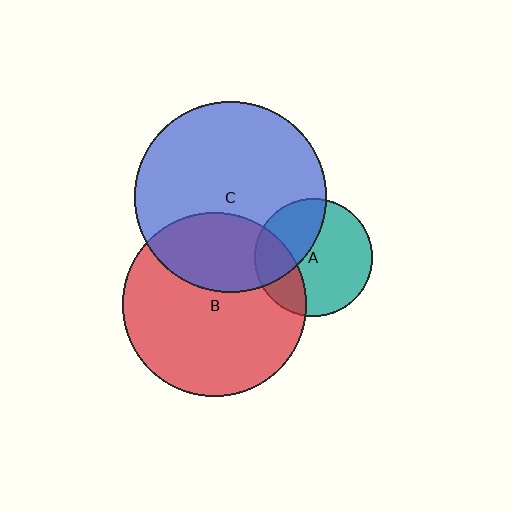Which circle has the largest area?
Circle C (blue).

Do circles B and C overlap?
Yes.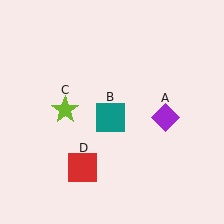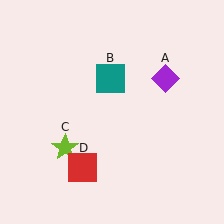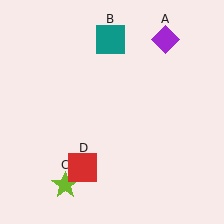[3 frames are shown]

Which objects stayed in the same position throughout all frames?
Red square (object D) remained stationary.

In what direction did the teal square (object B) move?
The teal square (object B) moved up.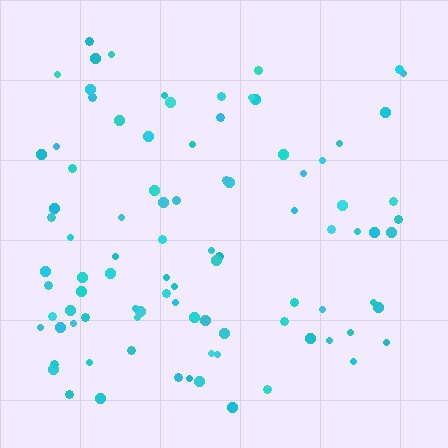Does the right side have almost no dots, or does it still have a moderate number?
Still a moderate number, just noticeably fewer than the left.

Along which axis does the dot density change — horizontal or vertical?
Horizontal.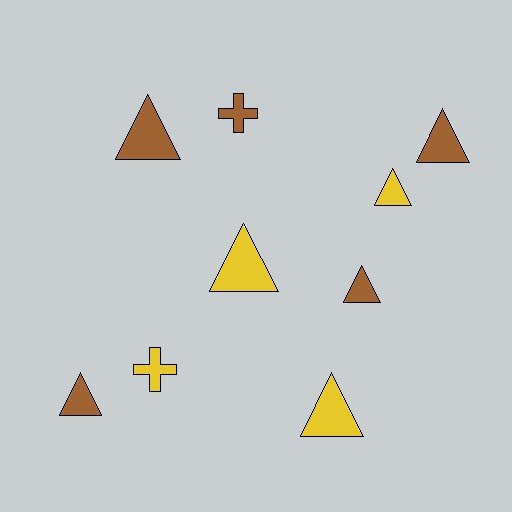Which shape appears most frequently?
Triangle, with 7 objects.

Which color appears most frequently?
Brown, with 5 objects.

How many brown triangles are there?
There are 4 brown triangles.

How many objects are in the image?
There are 9 objects.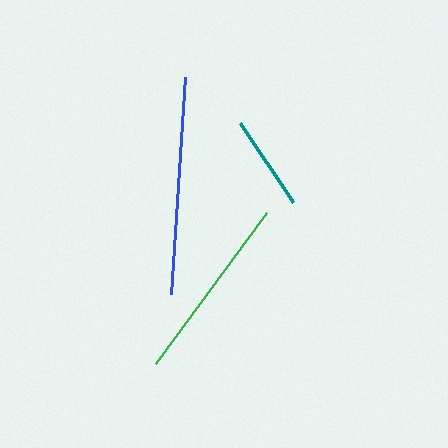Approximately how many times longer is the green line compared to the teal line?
The green line is approximately 2.0 times the length of the teal line.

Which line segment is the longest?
The blue line is the longest at approximately 217 pixels.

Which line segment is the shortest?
The teal line is the shortest at approximately 95 pixels.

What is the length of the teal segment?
The teal segment is approximately 95 pixels long.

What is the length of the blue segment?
The blue segment is approximately 217 pixels long.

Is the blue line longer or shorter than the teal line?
The blue line is longer than the teal line.